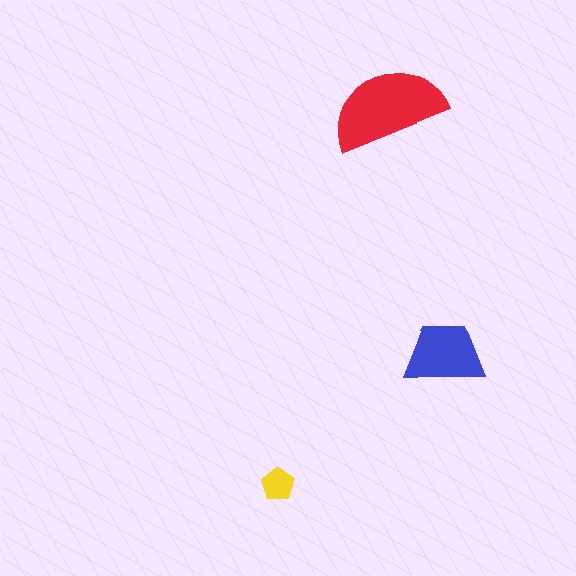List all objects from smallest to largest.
The yellow pentagon, the blue trapezoid, the red semicircle.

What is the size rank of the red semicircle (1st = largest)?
1st.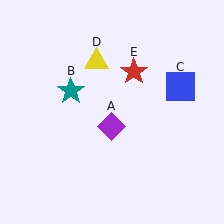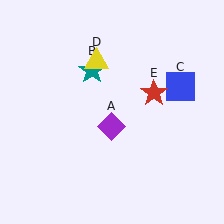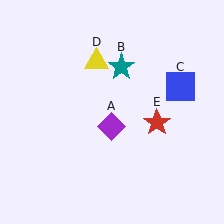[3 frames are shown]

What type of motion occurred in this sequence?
The teal star (object B), red star (object E) rotated clockwise around the center of the scene.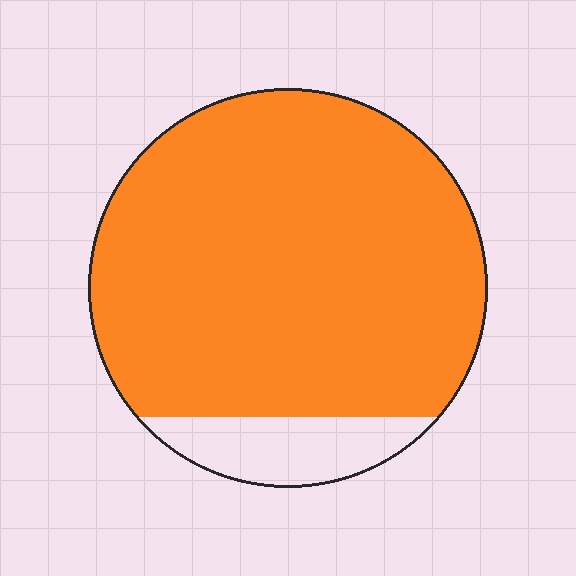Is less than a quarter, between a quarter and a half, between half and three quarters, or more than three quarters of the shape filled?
More than three quarters.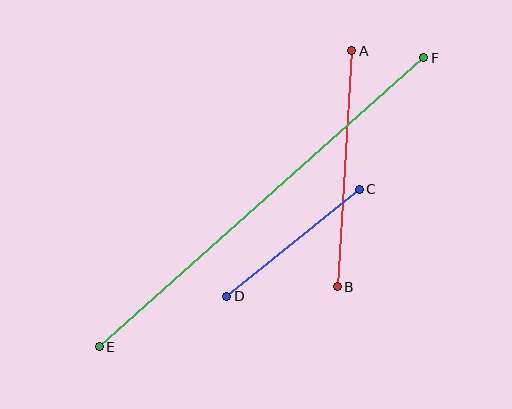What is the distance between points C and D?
The distance is approximately 170 pixels.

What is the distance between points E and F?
The distance is approximately 434 pixels.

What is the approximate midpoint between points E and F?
The midpoint is at approximately (262, 202) pixels.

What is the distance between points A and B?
The distance is approximately 236 pixels.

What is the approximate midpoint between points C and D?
The midpoint is at approximately (293, 243) pixels.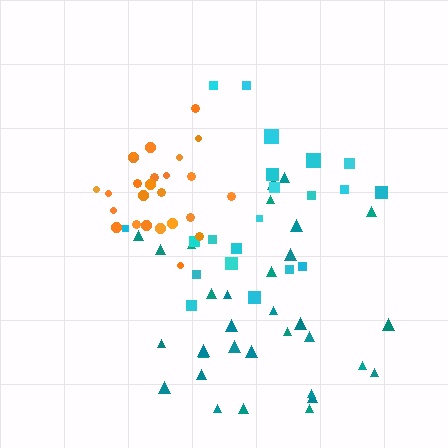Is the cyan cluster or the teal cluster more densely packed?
Teal.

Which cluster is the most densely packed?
Orange.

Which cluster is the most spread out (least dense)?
Cyan.